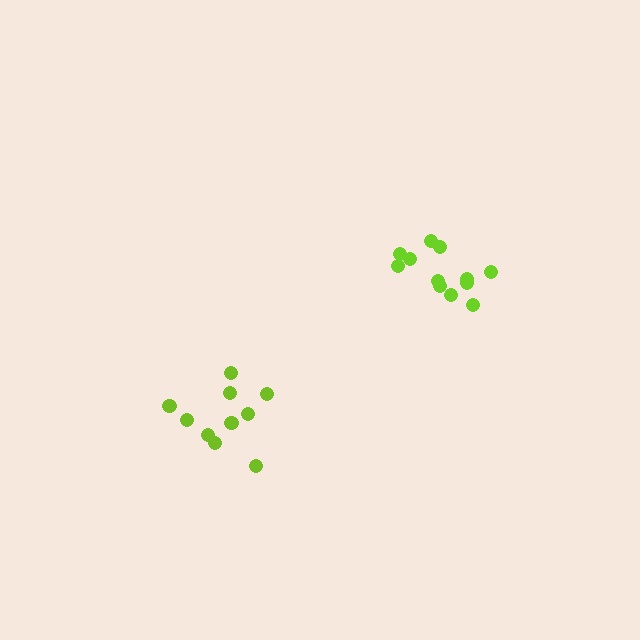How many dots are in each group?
Group 1: 10 dots, Group 2: 13 dots (23 total).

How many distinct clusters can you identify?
There are 2 distinct clusters.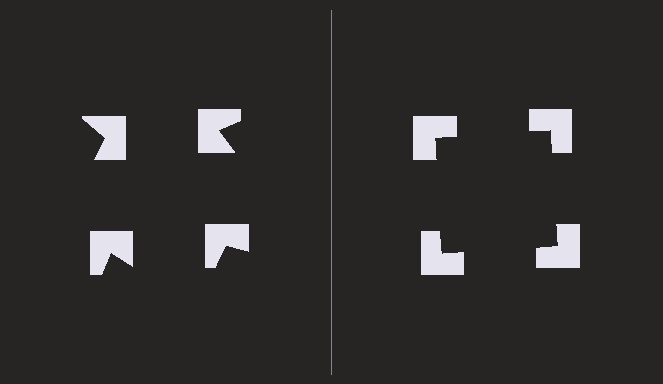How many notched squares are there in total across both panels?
8 — 4 on each side.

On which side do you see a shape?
An illusory square appears on the right side. On the left side the wedge cuts are rotated, so no coherent shape forms.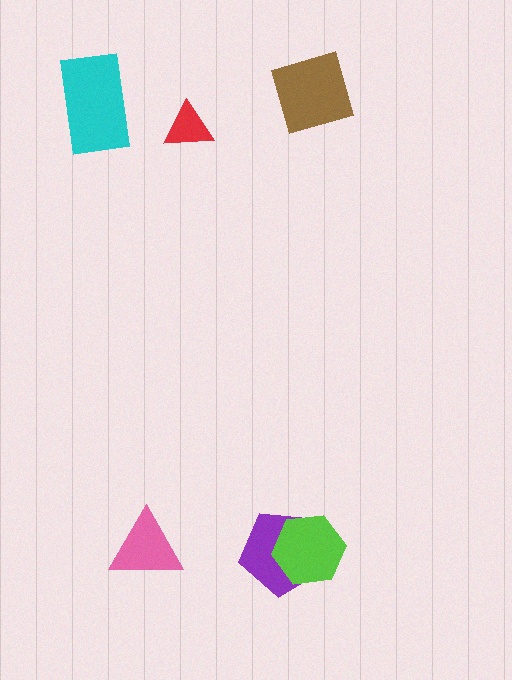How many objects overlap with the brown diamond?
0 objects overlap with the brown diamond.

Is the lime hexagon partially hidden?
No, no other shape covers it.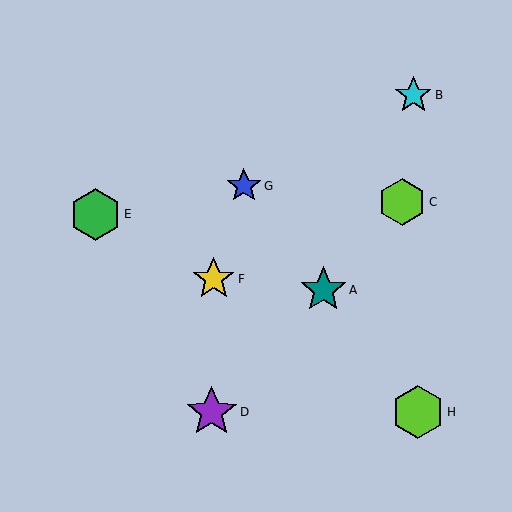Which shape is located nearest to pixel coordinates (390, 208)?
The lime hexagon (labeled C) at (402, 202) is nearest to that location.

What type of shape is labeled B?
Shape B is a cyan star.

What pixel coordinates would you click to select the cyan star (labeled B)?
Click at (413, 95) to select the cyan star B.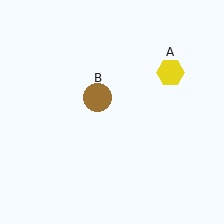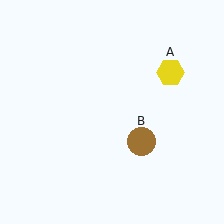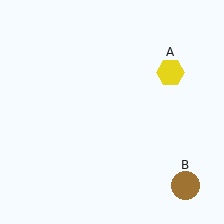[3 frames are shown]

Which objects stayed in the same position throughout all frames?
Yellow hexagon (object A) remained stationary.